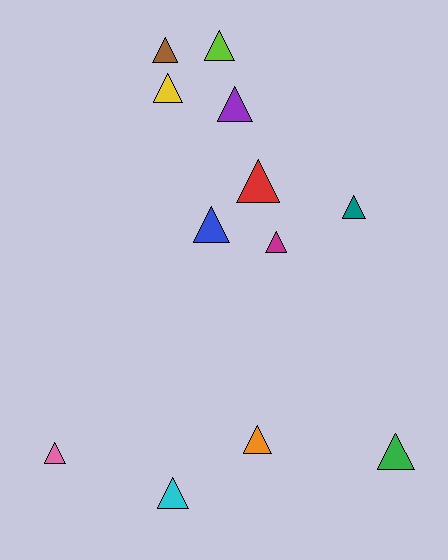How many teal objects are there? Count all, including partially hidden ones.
There is 1 teal object.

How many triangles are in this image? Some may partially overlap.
There are 12 triangles.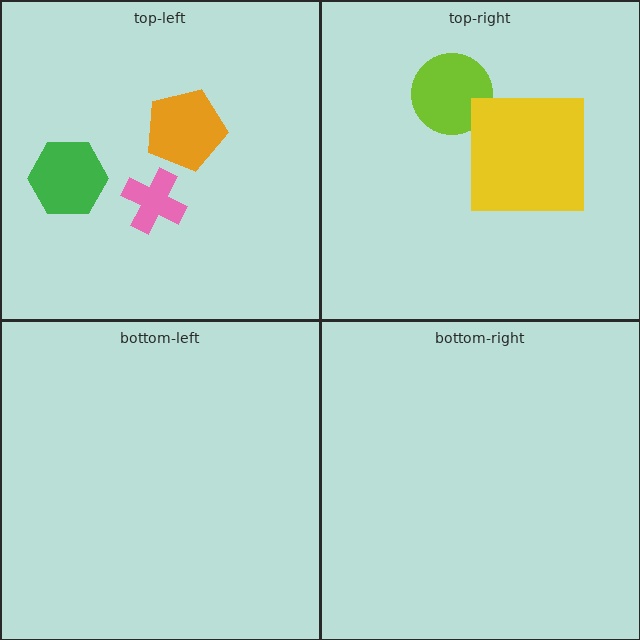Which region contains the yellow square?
The top-right region.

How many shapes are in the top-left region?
3.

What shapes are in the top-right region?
The lime circle, the yellow square.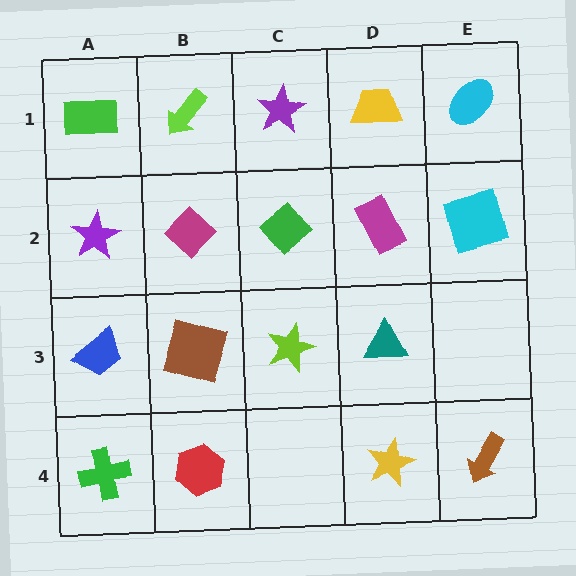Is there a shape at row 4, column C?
No, that cell is empty.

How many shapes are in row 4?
4 shapes.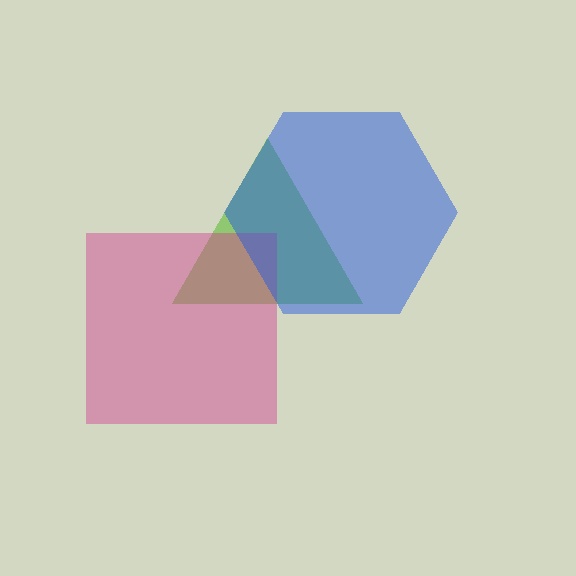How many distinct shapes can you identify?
There are 3 distinct shapes: a lime triangle, a magenta square, a blue hexagon.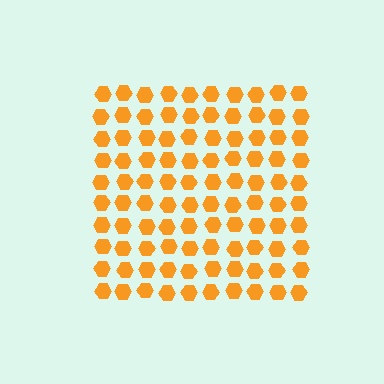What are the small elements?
The small elements are hexagons.